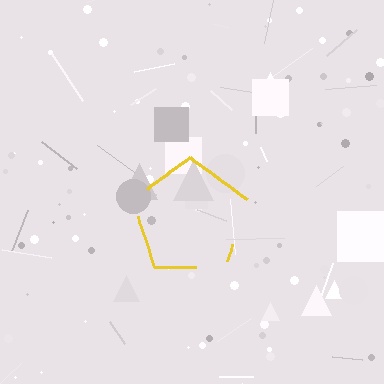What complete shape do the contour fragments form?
The contour fragments form a pentagon.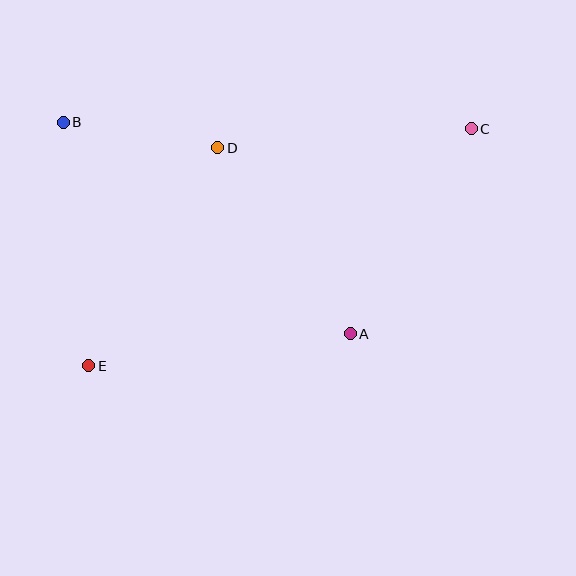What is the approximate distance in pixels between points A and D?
The distance between A and D is approximately 228 pixels.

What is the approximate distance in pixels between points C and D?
The distance between C and D is approximately 254 pixels.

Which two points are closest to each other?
Points B and D are closest to each other.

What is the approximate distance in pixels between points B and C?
The distance between B and C is approximately 408 pixels.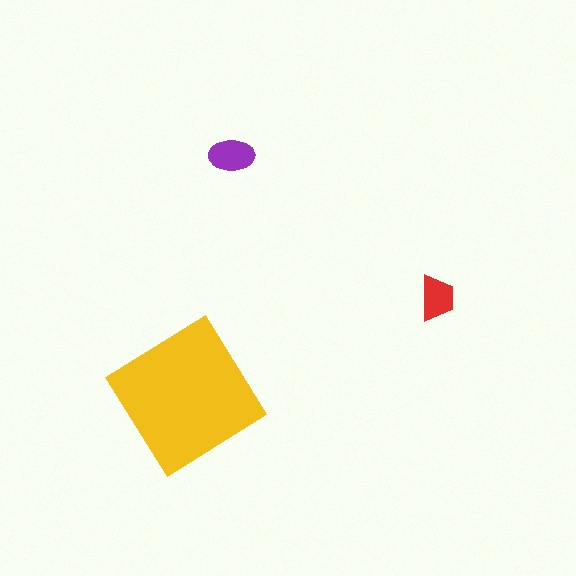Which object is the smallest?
The red trapezoid.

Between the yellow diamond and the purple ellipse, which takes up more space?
The yellow diamond.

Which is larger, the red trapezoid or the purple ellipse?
The purple ellipse.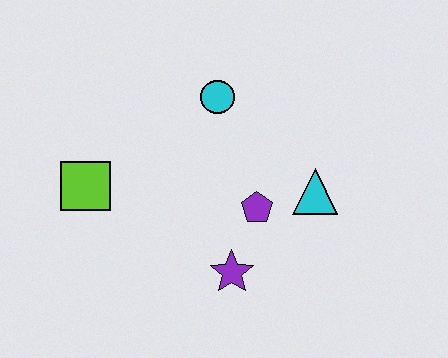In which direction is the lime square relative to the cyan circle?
The lime square is to the left of the cyan circle.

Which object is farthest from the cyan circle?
The purple star is farthest from the cyan circle.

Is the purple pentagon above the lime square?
No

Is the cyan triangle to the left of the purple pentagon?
No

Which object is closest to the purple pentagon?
The cyan triangle is closest to the purple pentagon.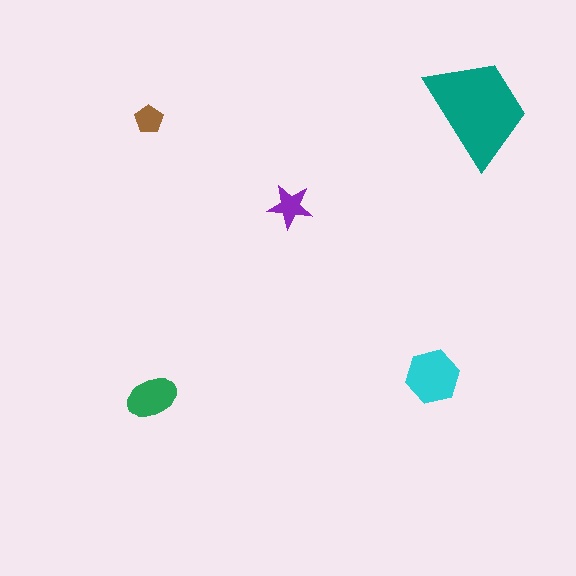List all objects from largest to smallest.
The teal trapezoid, the cyan hexagon, the green ellipse, the purple star, the brown pentagon.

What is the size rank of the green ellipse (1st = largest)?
3rd.